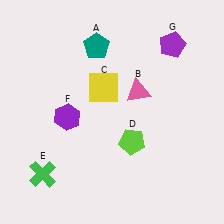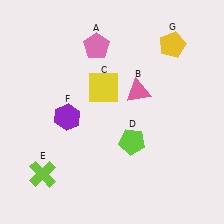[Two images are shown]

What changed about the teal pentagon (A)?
In Image 1, A is teal. In Image 2, it changed to pink.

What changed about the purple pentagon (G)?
In Image 1, G is purple. In Image 2, it changed to yellow.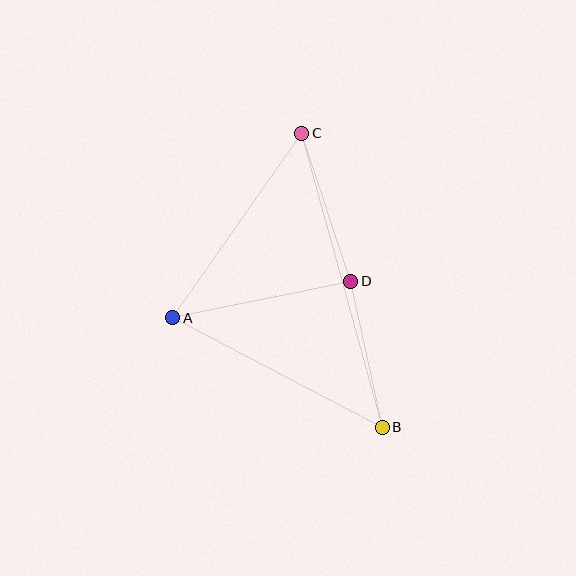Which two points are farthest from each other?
Points B and C are farthest from each other.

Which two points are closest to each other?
Points B and D are closest to each other.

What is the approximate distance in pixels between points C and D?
The distance between C and D is approximately 156 pixels.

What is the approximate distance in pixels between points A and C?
The distance between A and C is approximately 226 pixels.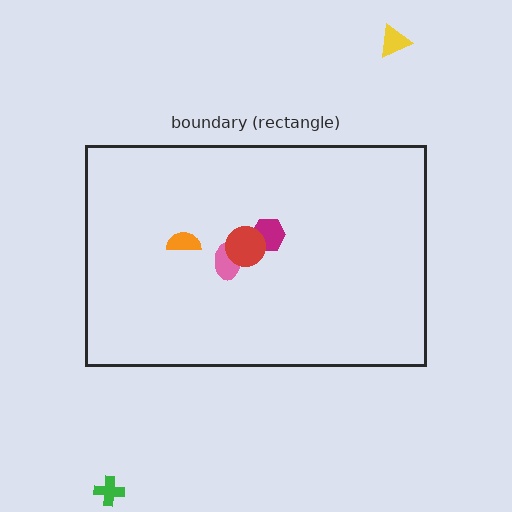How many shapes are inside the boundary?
4 inside, 2 outside.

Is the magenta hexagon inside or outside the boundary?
Inside.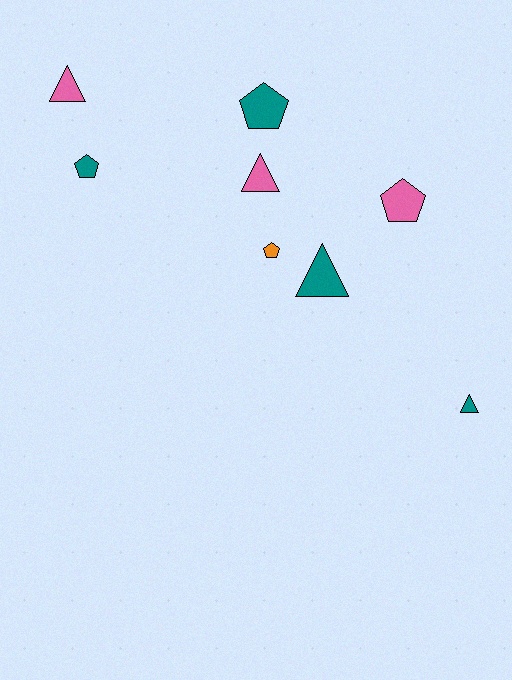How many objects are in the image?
There are 8 objects.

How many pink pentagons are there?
There is 1 pink pentagon.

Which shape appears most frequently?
Pentagon, with 4 objects.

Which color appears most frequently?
Teal, with 4 objects.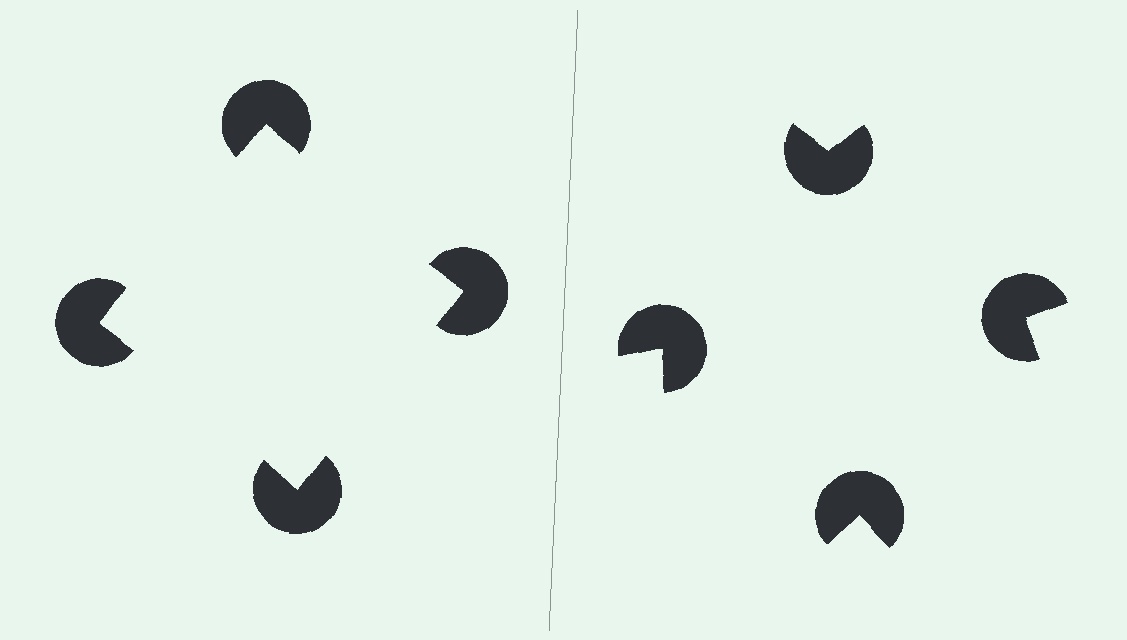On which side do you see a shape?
An illusory square appears on the left side. On the right side the wedge cuts are rotated, so no coherent shape forms.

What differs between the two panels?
The pac-man discs are positioned identically on both sides; only the wedge orientations differ. On the left they align to a square; on the right they are misaligned.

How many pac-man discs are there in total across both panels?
8 — 4 on each side.